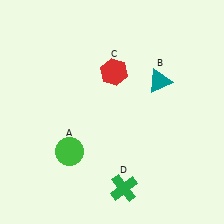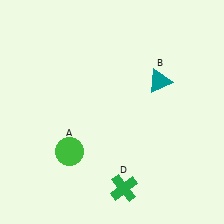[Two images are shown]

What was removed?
The red hexagon (C) was removed in Image 2.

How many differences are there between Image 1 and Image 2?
There is 1 difference between the two images.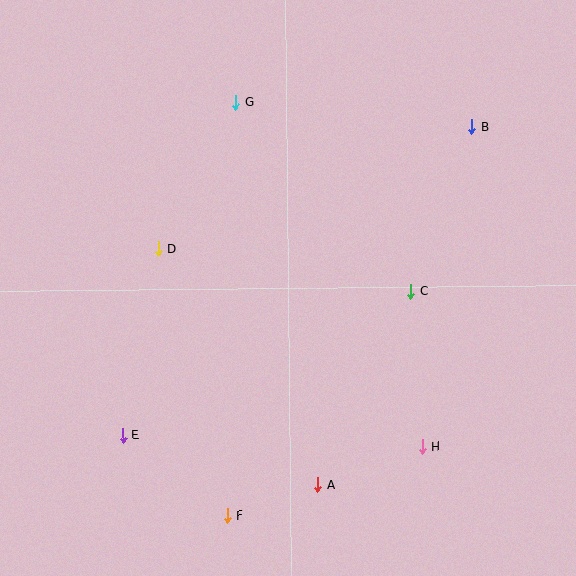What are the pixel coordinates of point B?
Point B is at (472, 127).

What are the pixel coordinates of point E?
Point E is at (123, 435).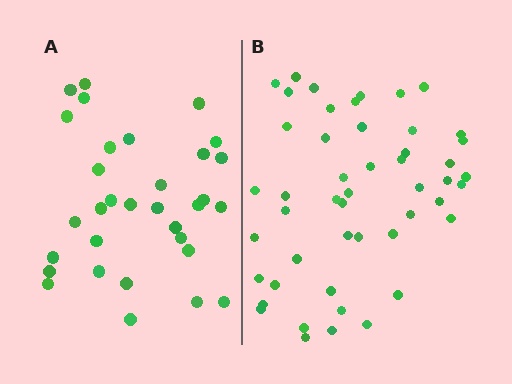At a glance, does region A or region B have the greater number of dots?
Region B (the right region) has more dots.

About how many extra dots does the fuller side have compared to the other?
Region B has approximately 15 more dots than region A.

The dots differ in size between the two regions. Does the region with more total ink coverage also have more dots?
No. Region A has more total ink coverage because its dots are larger, but region B actually contains more individual dots. Total area can be misleading — the number of items is what matters here.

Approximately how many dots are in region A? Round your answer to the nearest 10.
About 30 dots. (The exact count is 32, which rounds to 30.)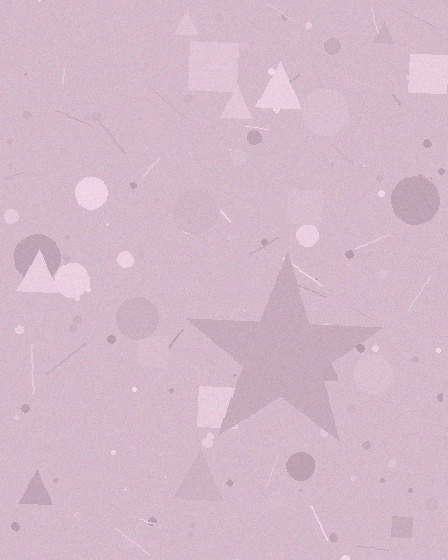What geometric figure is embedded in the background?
A star is embedded in the background.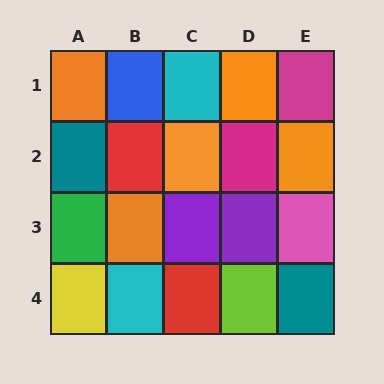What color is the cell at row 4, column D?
Lime.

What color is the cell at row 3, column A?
Green.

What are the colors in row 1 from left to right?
Orange, blue, cyan, orange, magenta.